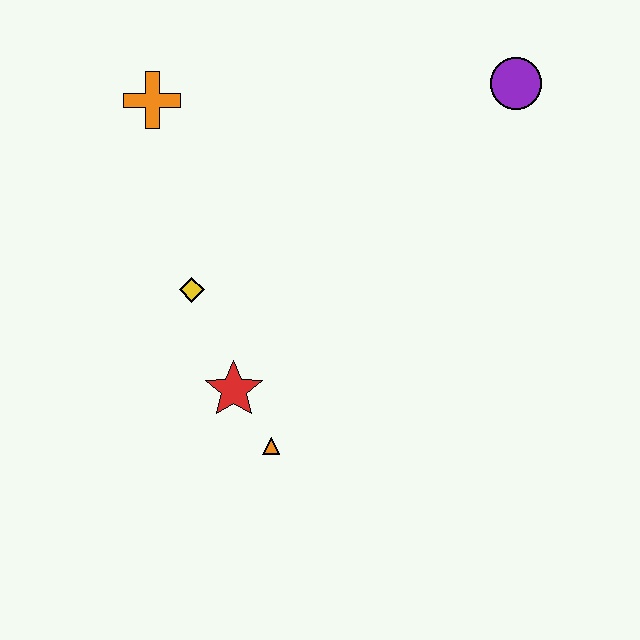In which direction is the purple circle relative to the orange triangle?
The purple circle is above the orange triangle.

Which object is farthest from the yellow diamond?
The purple circle is farthest from the yellow diamond.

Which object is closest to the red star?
The orange triangle is closest to the red star.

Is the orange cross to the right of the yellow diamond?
No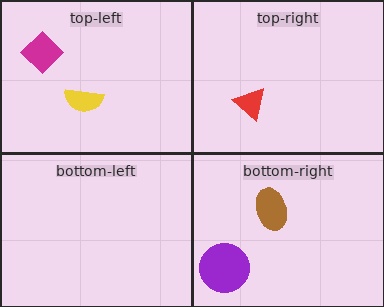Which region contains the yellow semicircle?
The top-left region.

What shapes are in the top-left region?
The magenta diamond, the yellow semicircle.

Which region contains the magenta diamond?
The top-left region.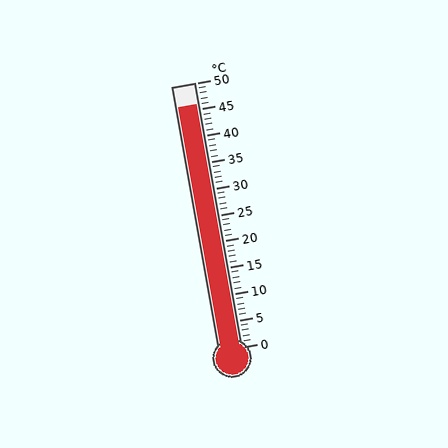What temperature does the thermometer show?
The thermometer shows approximately 46°C.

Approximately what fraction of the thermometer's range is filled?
The thermometer is filled to approximately 90% of its range.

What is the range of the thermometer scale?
The thermometer scale ranges from 0°C to 50°C.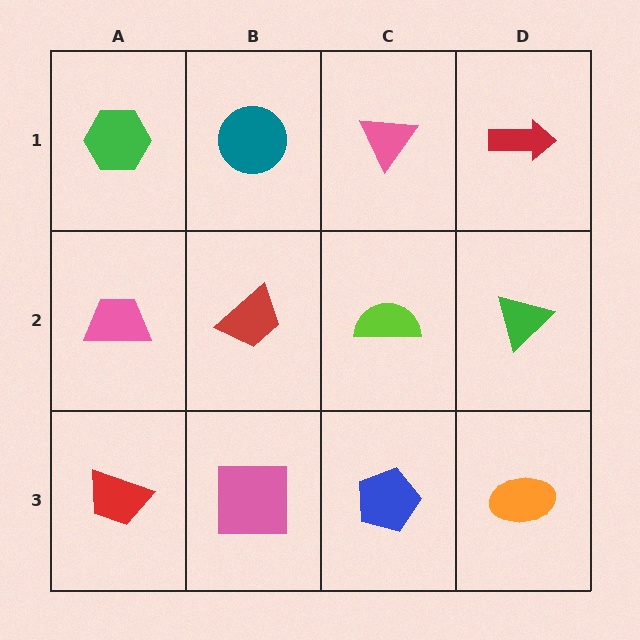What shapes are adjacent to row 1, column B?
A red trapezoid (row 2, column B), a green hexagon (row 1, column A), a pink triangle (row 1, column C).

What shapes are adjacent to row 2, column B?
A teal circle (row 1, column B), a pink square (row 3, column B), a pink trapezoid (row 2, column A), a lime semicircle (row 2, column C).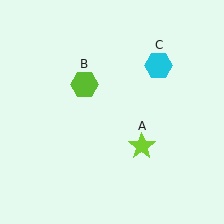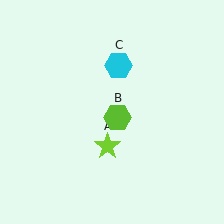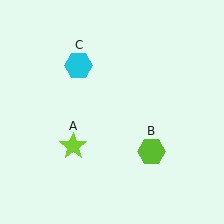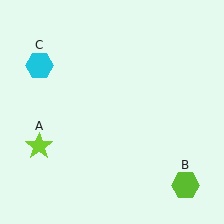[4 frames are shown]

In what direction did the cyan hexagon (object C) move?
The cyan hexagon (object C) moved left.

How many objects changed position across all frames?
3 objects changed position: lime star (object A), lime hexagon (object B), cyan hexagon (object C).